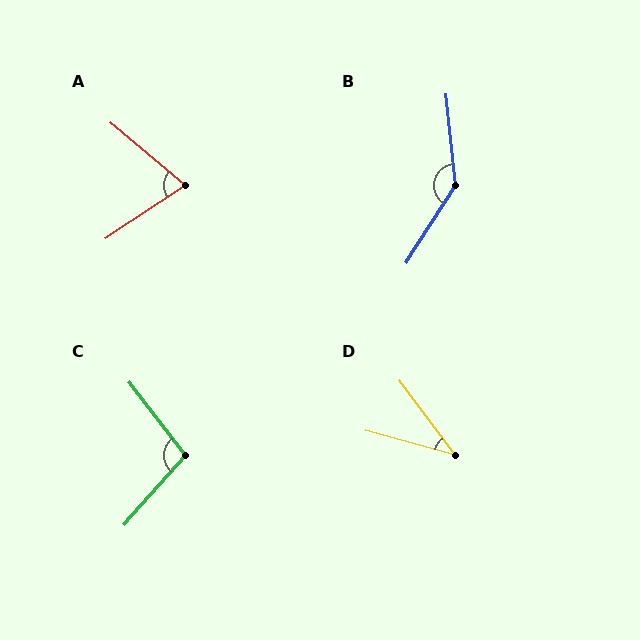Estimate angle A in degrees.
Approximately 74 degrees.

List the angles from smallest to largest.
D (38°), A (74°), C (101°), B (141°).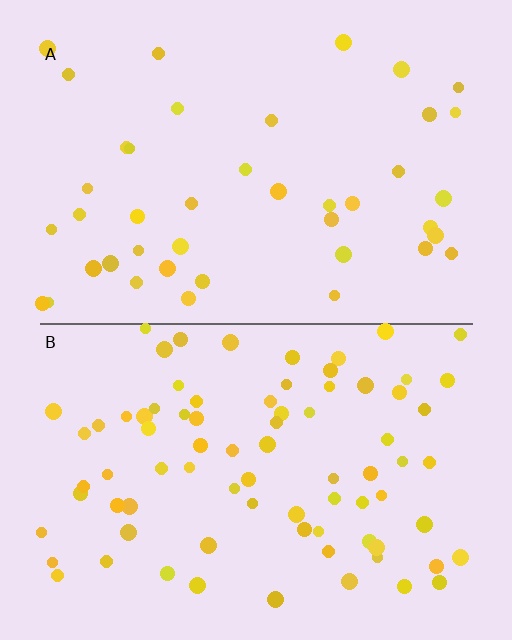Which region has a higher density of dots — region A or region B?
B (the bottom).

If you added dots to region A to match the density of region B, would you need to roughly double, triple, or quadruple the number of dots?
Approximately double.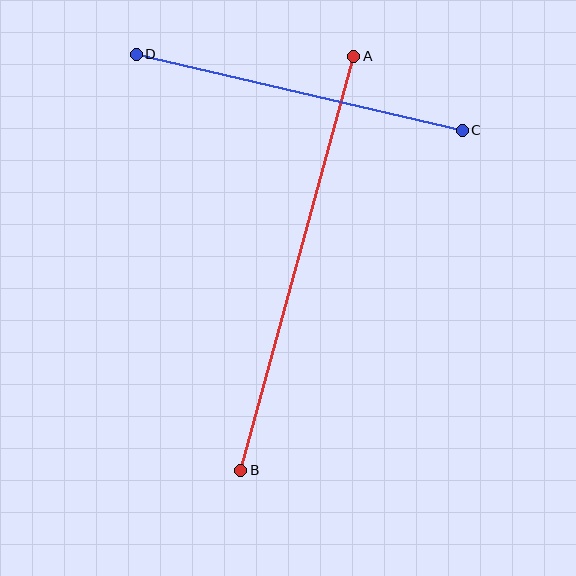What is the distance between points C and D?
The distance is approximately 335 pixels.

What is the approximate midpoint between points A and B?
The midpoint is at approximately (297, 263) pixels.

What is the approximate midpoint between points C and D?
The midpoint is at approximately (299, 92) pixels.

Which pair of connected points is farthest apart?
Points A and B are farthest apart.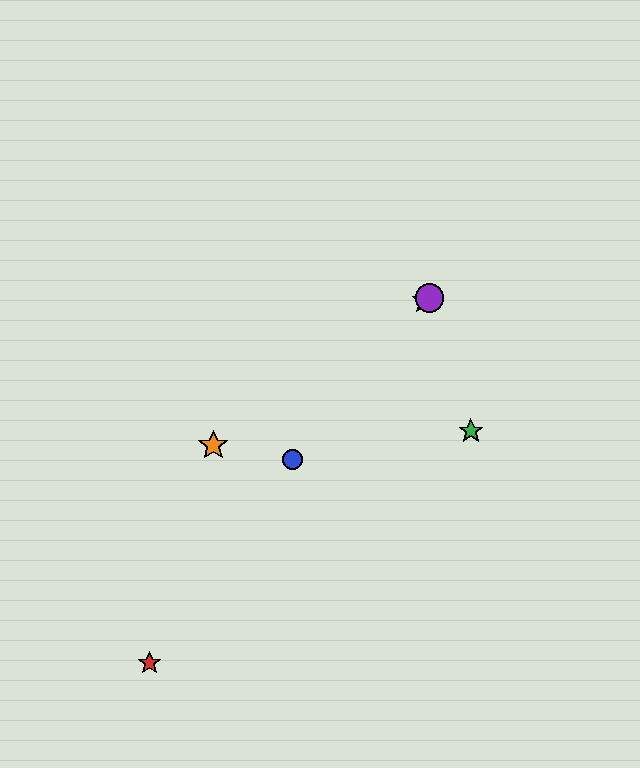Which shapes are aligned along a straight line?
The yellow star, the purple circle, the orange star are aligned along a straight line.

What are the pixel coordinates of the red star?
The red star is at (149, 663).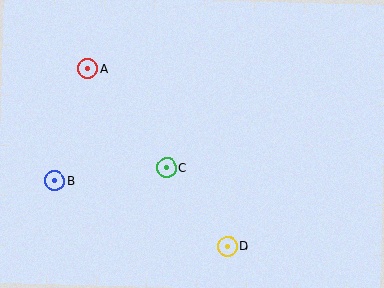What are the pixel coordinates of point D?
Point D is at (227, 246).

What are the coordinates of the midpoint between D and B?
The midpoint between D and B is at (141, 213).